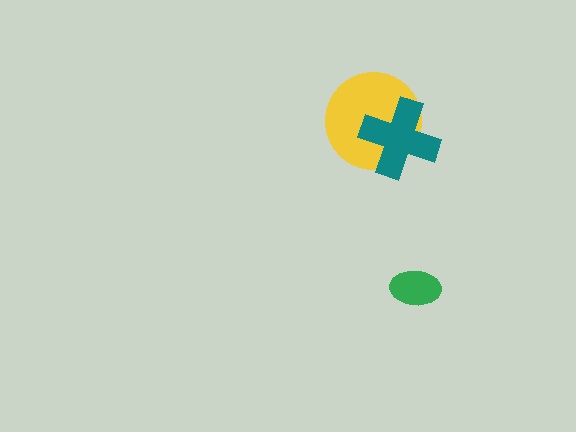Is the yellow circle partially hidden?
Yes, it is partially covered by another shape.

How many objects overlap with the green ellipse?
0 objects overlap with the green ellipse.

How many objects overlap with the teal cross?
1 object overlaps with the teal cross.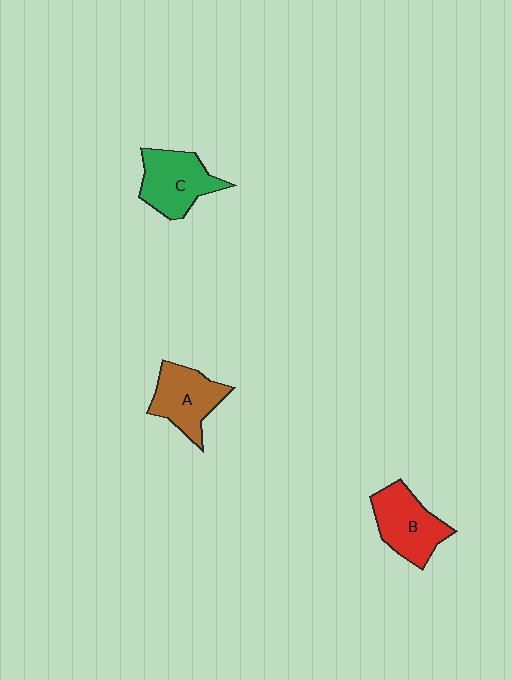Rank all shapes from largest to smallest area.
From largest to smallest: C (green), B (red), A (brown).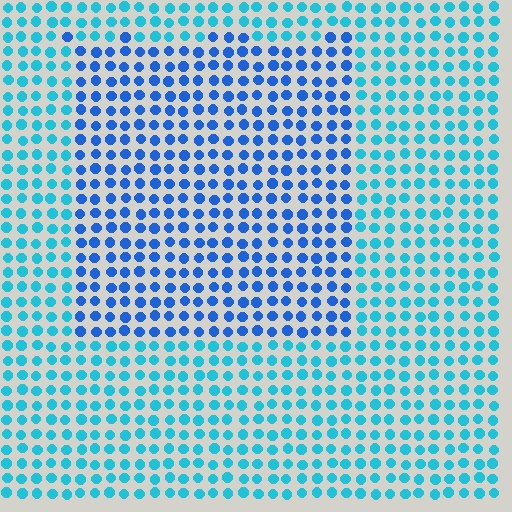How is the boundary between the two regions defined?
The boundary is defined purely by a slight shift in hue (about 32 degrees). Spacing, size, and orientation are identical on both sides.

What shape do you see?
I see a rectangle.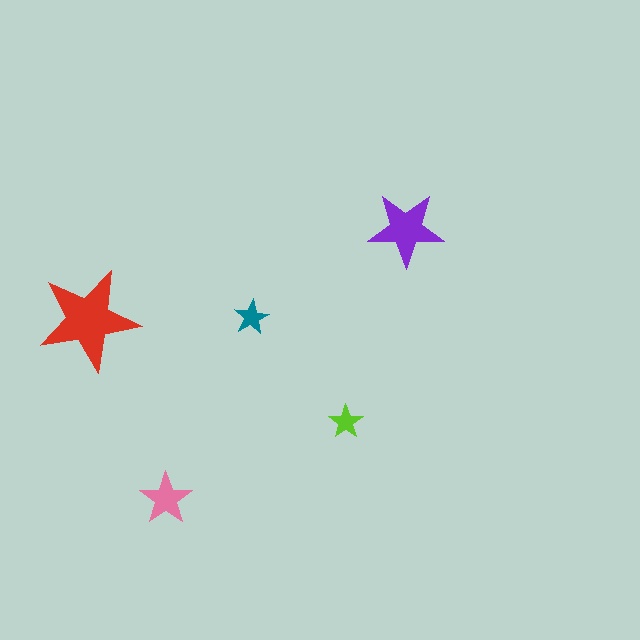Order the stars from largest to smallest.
the red one, the purple one, the pink one, the teal one, the lime one.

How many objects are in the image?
There are 5 objects in the image.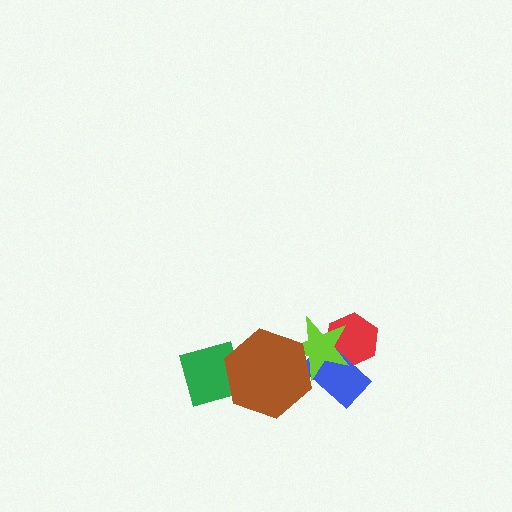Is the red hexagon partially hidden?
Yes, it is partially covered by another shape.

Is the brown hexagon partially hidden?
No, no other shape covers it.